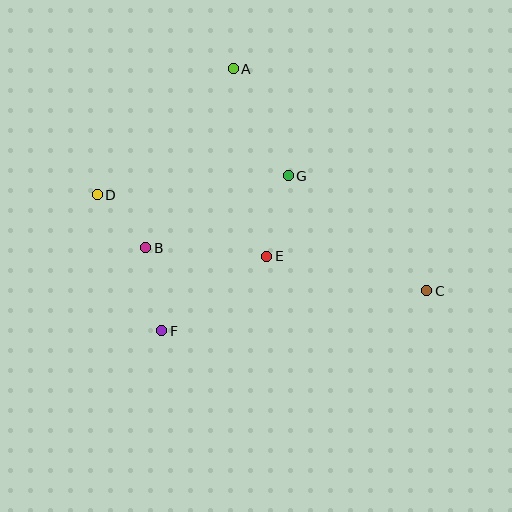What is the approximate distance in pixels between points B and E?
The distance between B and E is approximately 121 pixels.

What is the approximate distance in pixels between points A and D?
The distance between A and D is approximately 185 pixels.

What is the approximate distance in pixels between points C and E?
The distance between C and E is approximately 163 pixels.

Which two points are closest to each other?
Points B and D are closest to each other.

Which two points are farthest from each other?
Points C and D are farthest from each other.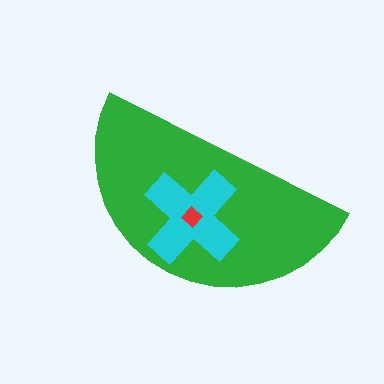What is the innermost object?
The red diamond.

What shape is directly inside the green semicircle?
The cyan cross.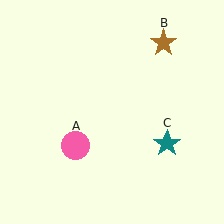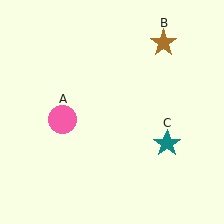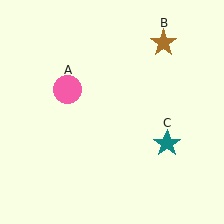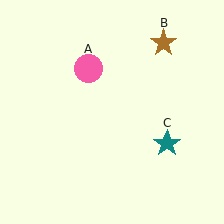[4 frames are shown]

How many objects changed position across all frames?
1 object changed position: pink circle (object A).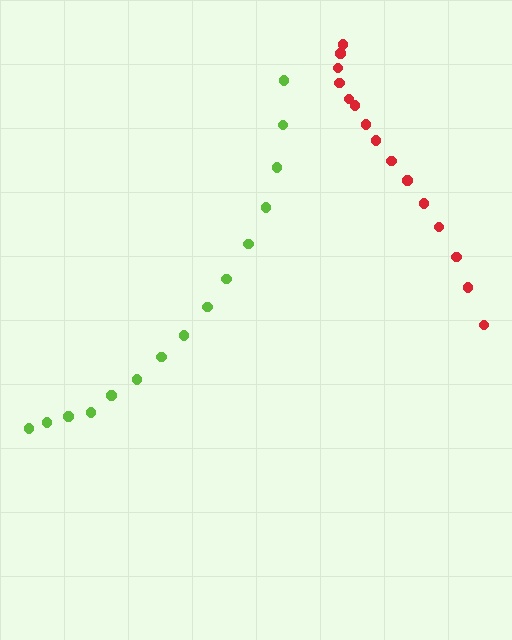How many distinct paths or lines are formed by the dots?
There are 2 distinct paths.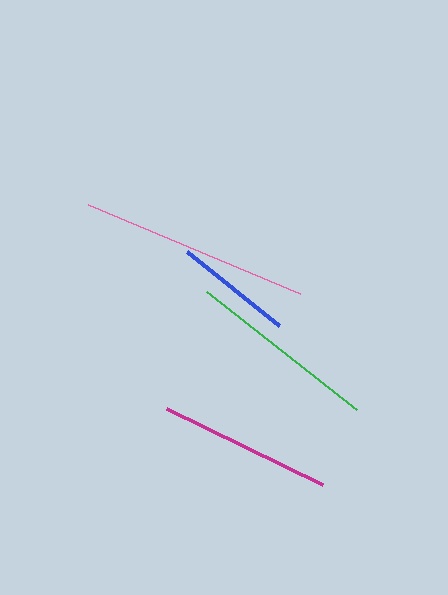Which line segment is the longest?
The pink line is the longest at approximately 231 pixels.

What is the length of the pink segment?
The pink segment is approximately 231 pixels long.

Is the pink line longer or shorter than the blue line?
The pink line is longer than the blue line.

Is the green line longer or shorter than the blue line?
The green line is longer than the blue line.